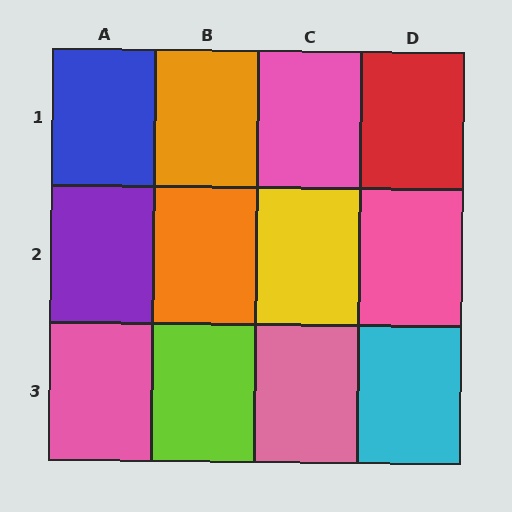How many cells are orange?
2 cells are orange.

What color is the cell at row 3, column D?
Cyan.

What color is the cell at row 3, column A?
Pink.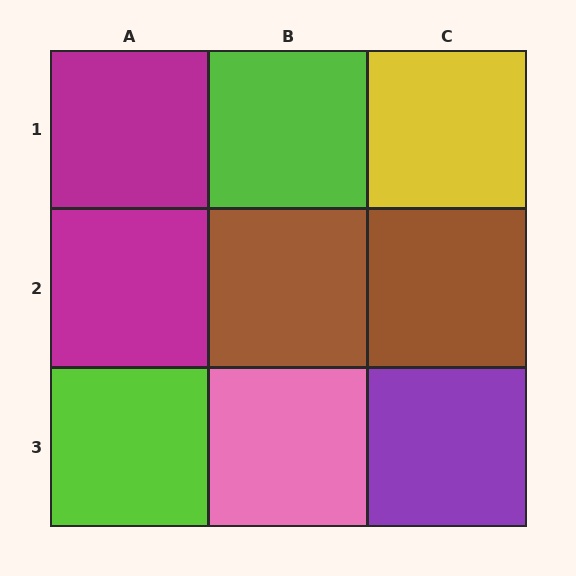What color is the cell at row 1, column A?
Magenta.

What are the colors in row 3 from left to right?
Lime, pink, purple.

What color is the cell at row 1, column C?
Yellow.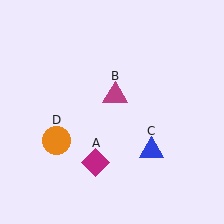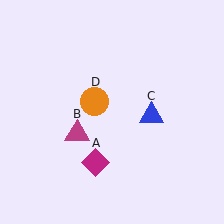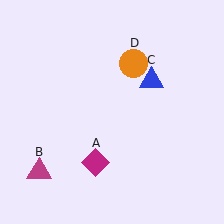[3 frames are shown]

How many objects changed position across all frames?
3 objects changed position: magenta triangle (object B), blue triangle (object C), orange circle (object D).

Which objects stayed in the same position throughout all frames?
Magenta diamond (object A) remained stationary.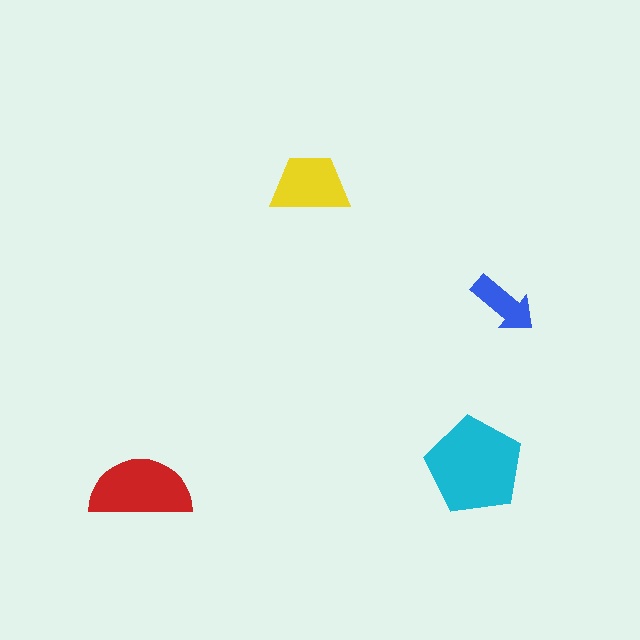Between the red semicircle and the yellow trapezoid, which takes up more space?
The red semicircle.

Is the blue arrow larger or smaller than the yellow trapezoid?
Smaller.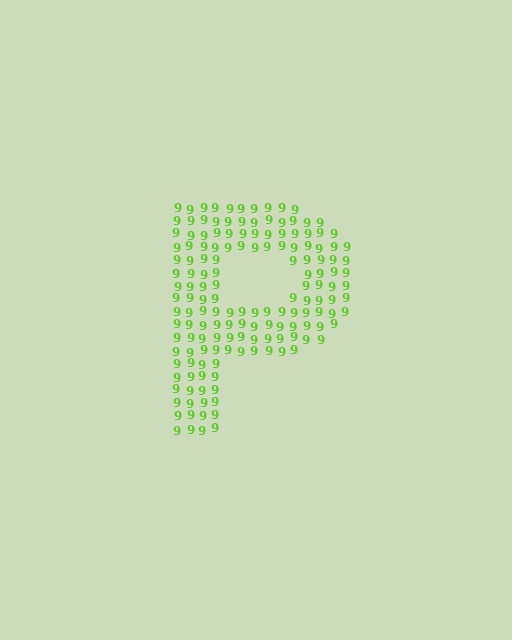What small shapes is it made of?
It is made of small digit 9's.